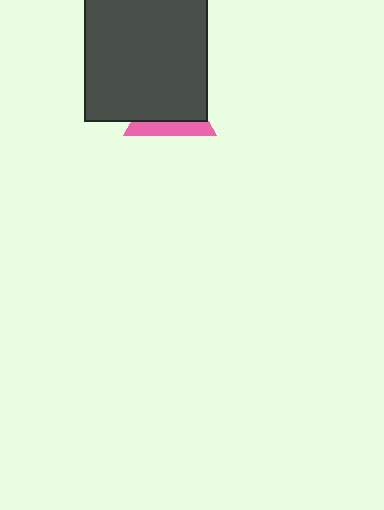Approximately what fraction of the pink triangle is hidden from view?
Roughly 69% of the pink triangle is hidden behind the dark gray rectangle.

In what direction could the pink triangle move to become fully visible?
The pink triangle could move down. That would shift it out from behind the dark gray rectangle entirely.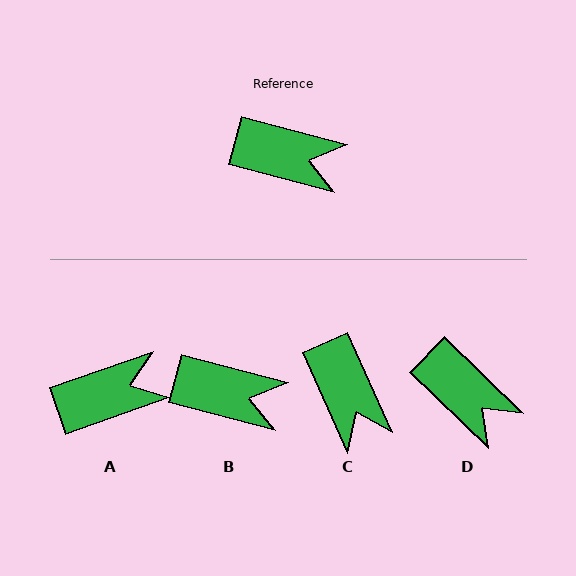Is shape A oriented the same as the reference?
No, it is off by about 34 degrees.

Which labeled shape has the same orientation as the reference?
B.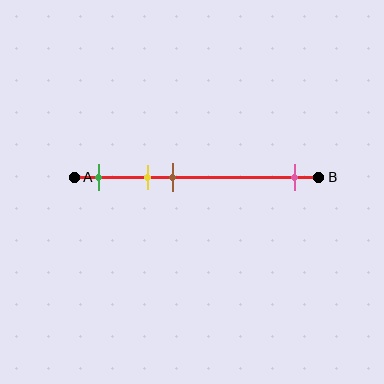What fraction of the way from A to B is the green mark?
The green mark is approximately 10% (0.1) of the way from A to B.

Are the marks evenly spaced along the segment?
No, the marks are not evenly spaced.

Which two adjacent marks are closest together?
The yellow and brown marks are the closest adjacent pair.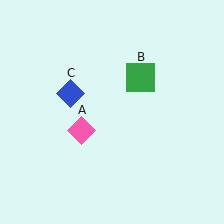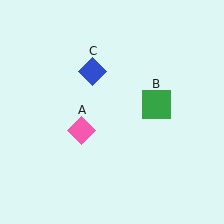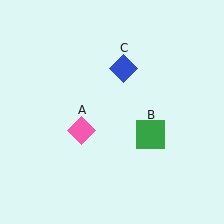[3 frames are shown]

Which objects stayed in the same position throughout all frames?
Pink diamond (object A) remained stationary.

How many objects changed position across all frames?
2 objects changed position: green square (object B), blue diamond (object C).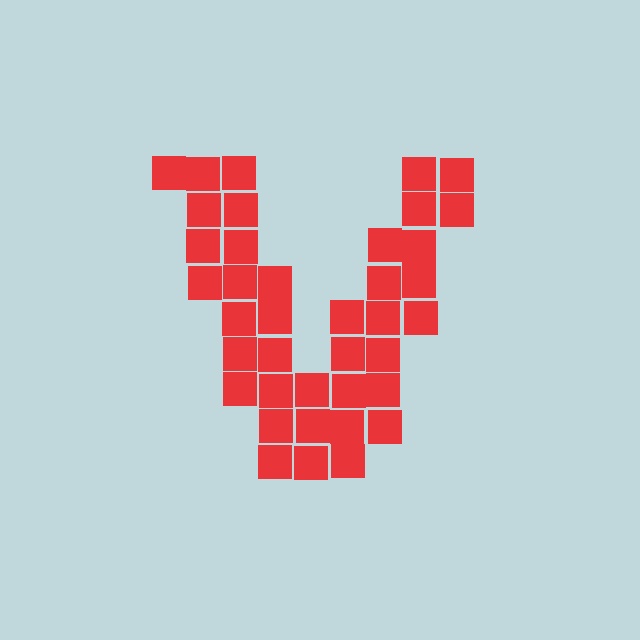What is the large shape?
The large shape is the letter V.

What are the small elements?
The small elements are squares.